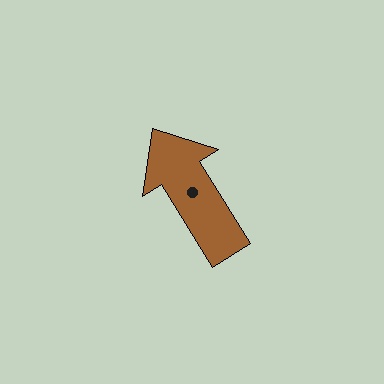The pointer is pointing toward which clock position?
Roughly 11 o'clock.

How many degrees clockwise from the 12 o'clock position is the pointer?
Approximately 328 degrees.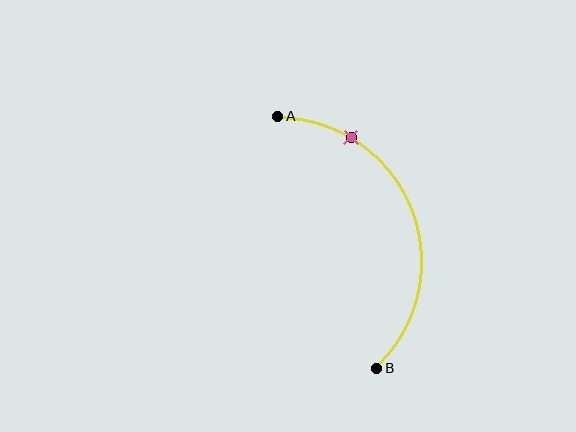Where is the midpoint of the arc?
The arc midpoint is the point on the curve farthest from the straight line joining A and B. It sits to the right of that line.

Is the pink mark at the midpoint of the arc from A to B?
No. The pink mark lies on the arc but is closer to endpoint A. The arc midpoint would be at the point on the curve equidistant along the arc from both A and B.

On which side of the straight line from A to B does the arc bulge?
The arc bulges to the right of the straight line connecting A and B.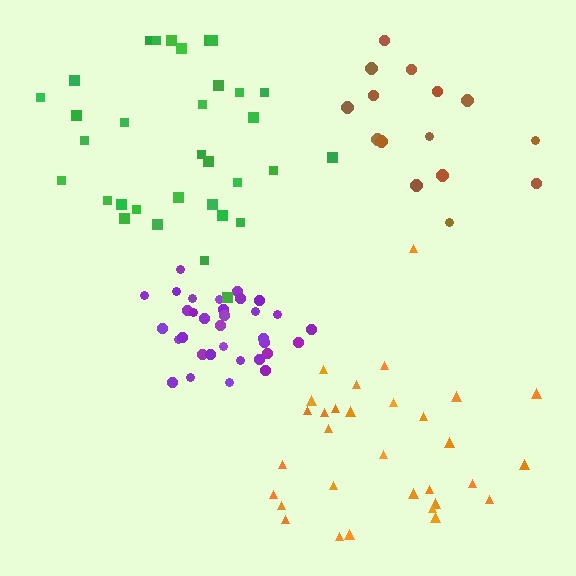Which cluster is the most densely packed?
Purple.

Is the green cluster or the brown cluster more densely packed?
Green.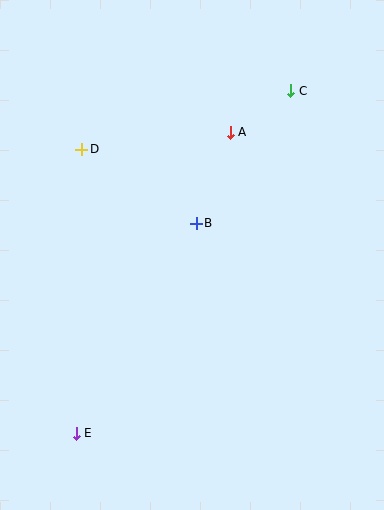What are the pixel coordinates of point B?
Point B is at (196, 223).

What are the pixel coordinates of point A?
Point A is at (230, 132).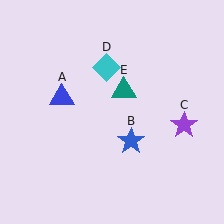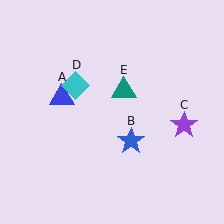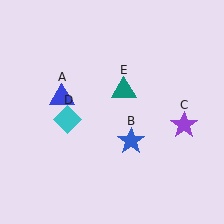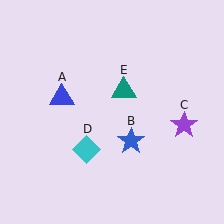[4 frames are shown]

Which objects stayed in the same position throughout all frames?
Blue triangle (object A) and blue star (object B) and purple star (object C) and teal triangle (object E) remained stationary.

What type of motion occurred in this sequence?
The cyan diamond (object D) rotated counterclockwise around the center of the scene.